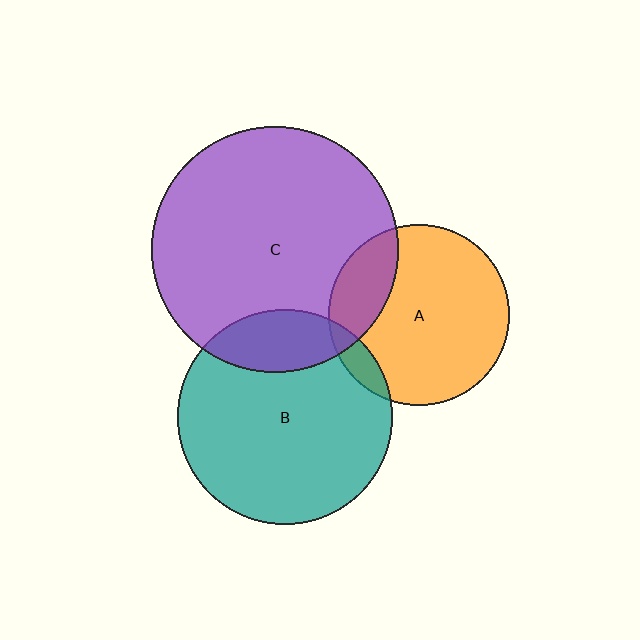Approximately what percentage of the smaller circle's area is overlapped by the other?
Approximately 20%.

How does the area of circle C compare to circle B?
Approximately 1.3 times.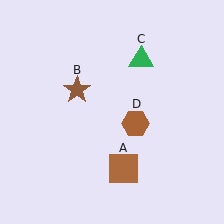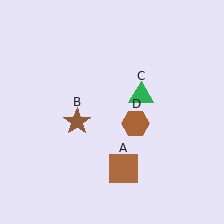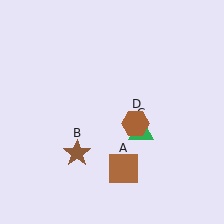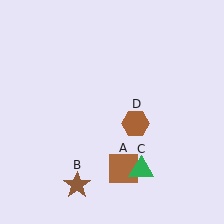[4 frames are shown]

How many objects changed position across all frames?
2 objects changed position: brown star (object B), green triangle (object C).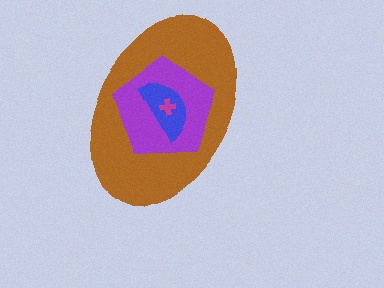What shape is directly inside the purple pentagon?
The blue semicircle.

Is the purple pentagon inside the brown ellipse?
Yes.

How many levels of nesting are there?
4.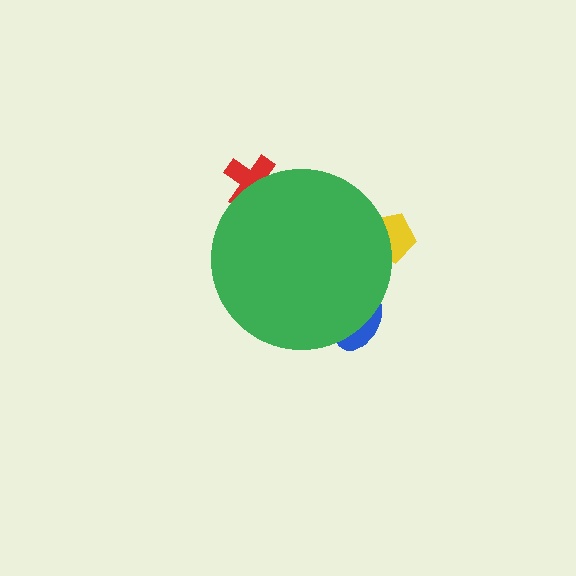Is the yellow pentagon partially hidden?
Yes, the yellow pentagon is partially hidden behind the green circle.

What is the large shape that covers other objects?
A green circle.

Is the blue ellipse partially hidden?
Yes, the blue ellipse is partially hidden behind the green circle.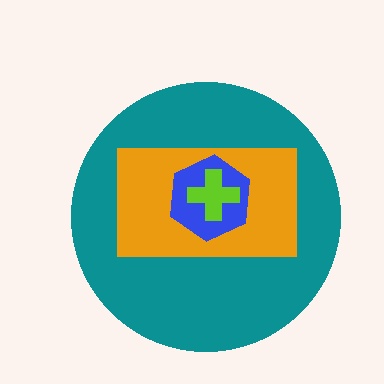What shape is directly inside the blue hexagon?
The lime cross.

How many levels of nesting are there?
4.